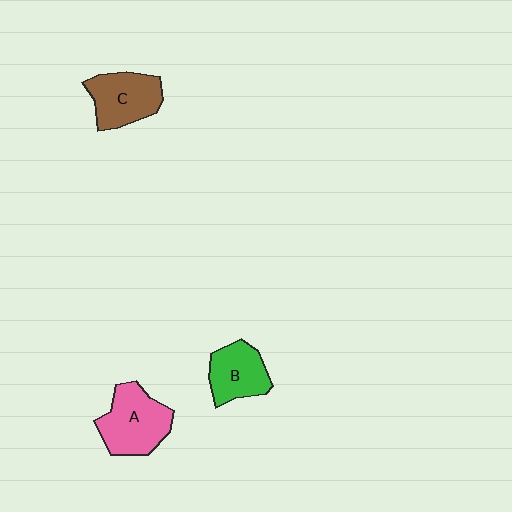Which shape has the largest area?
Shape A (pink).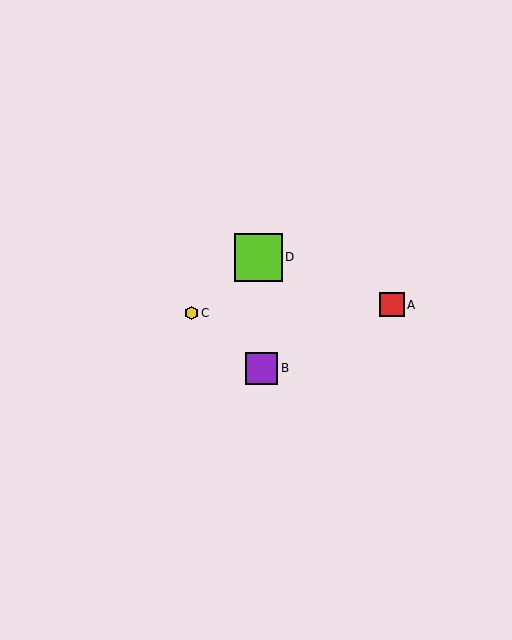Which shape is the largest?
The lime square (labeled D) is the largest.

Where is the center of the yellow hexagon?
The center of the yellow hexagon is at (191, 313).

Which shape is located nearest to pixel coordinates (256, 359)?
The purple square (labeled B) at (261, 368) is nearest to that location.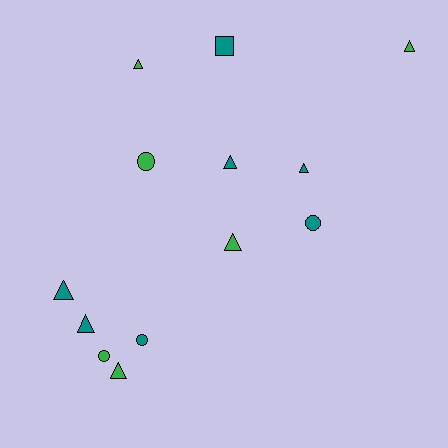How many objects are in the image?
There are 13 objects.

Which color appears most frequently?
Teal, with 7 objects.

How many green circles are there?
There are 2 green circles.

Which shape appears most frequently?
Triangle, with 8 objects.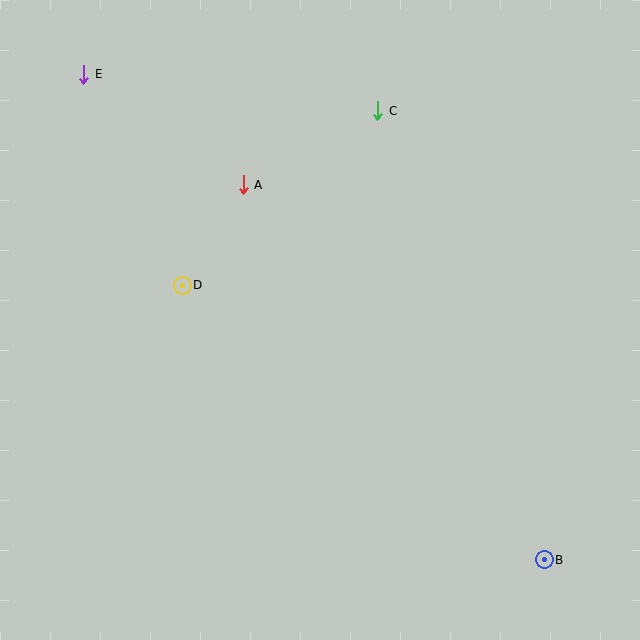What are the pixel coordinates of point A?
Point A is at (243, 185).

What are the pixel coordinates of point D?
Point D is at (182, 285).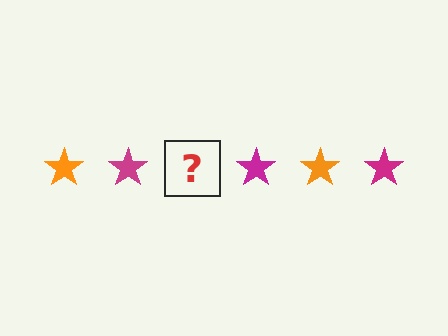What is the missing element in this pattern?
The missing element is an orange star.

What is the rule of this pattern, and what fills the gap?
The rule is that the pattern cycles through orange, magenta stars. The gap should be filled with an orange star.